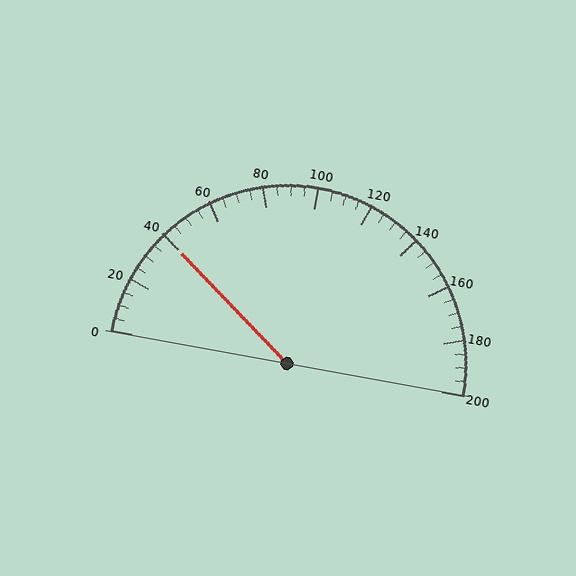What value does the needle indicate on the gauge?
The needle indicates approximately 40.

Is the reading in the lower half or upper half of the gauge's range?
The reading is in the lower half of the range (0 to 200).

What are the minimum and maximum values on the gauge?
The gauge ranges from 0 to 200.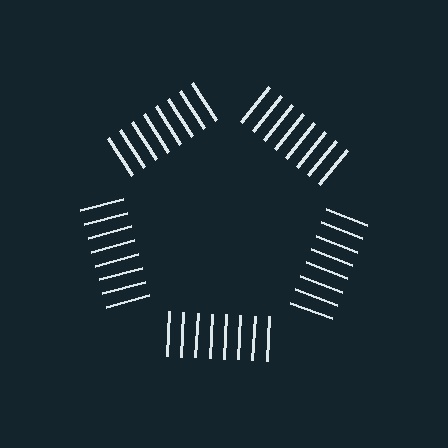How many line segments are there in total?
40 — 8 along each of the 5 edges.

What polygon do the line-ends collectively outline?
An illusory pentagon — the line segments terminate on its edges but no continuous stroke is drawn.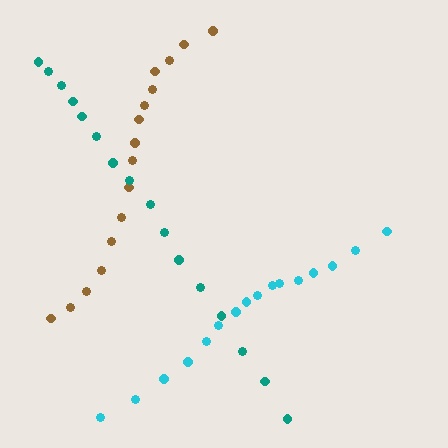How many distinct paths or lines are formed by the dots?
There are 3 distinct paths.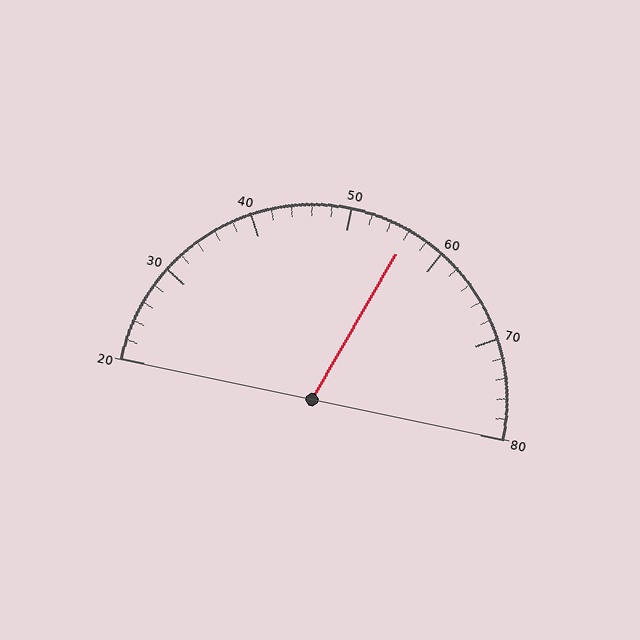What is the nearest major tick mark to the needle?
The nearest major tick mark is 60.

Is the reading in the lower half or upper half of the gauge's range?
The reading is in the upper half of the range (20 to 80).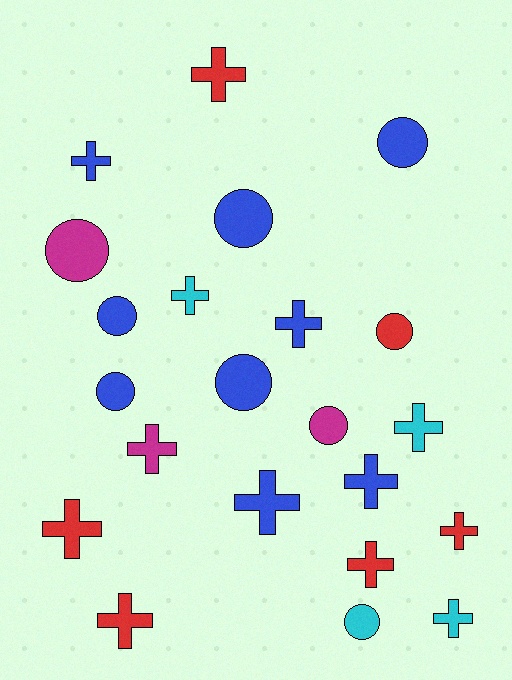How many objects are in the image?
There are 22 objects.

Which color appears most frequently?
Blue, with 9 objects.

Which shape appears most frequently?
Cross, with 13 objects.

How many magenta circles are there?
There are 2 magenta circles.